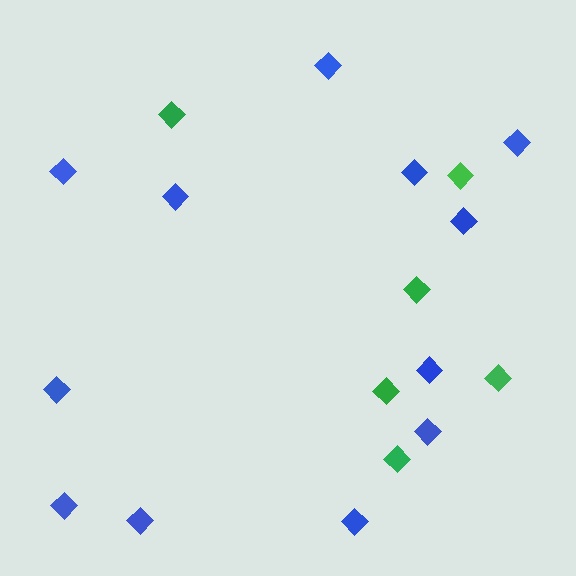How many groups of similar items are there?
There are 2 groups: one group of blue diamonds (12) and one group of green diamonds (6).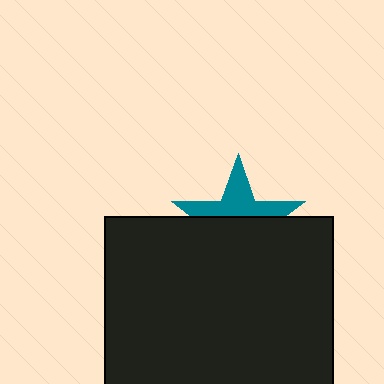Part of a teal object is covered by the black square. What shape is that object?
It is a star.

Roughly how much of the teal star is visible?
A small part of it is visible (roughly 42%).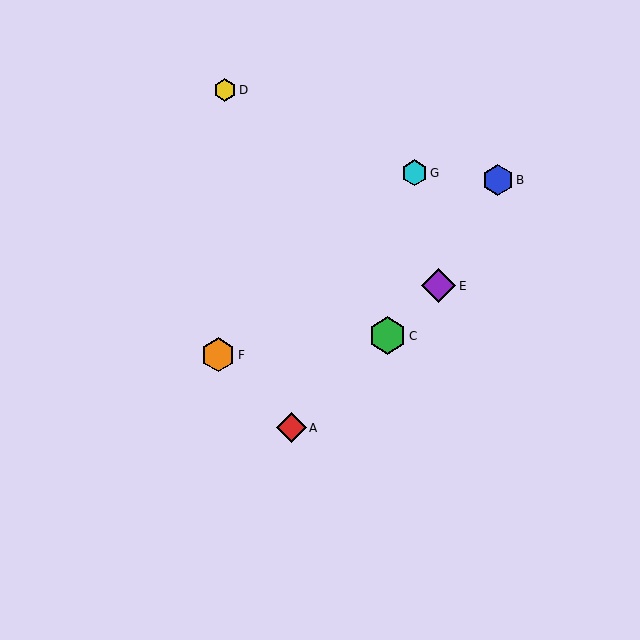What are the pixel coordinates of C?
Object C is at (387, 336).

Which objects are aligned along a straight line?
Objects A, C, E are aligned along a straight line.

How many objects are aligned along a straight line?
3 objects (A, C, E) are aligned along a straight line.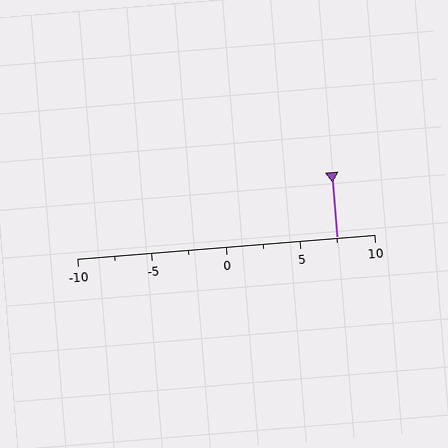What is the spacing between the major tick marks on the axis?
The major ticks are spaced 5 apart.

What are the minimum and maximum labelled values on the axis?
The axis runs from -10 to 10.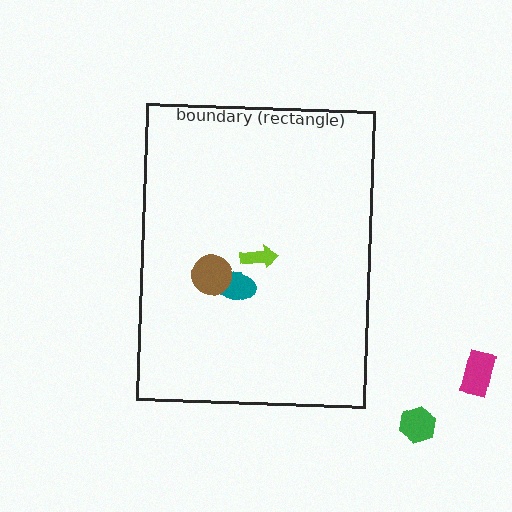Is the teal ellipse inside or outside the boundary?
Inside.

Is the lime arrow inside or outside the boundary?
Inside.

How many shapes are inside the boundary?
3 inside, 2 outside.